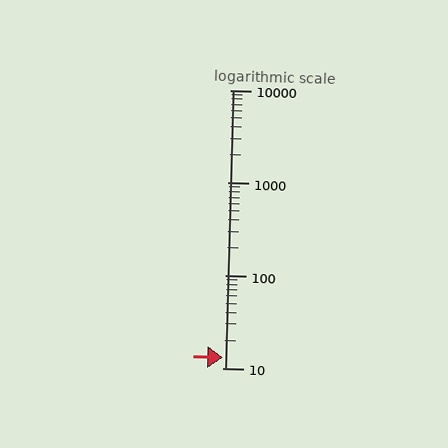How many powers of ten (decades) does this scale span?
The scale spans 3 decades, from 10 to 10000.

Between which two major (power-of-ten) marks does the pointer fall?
The pointer is between 10 and 100.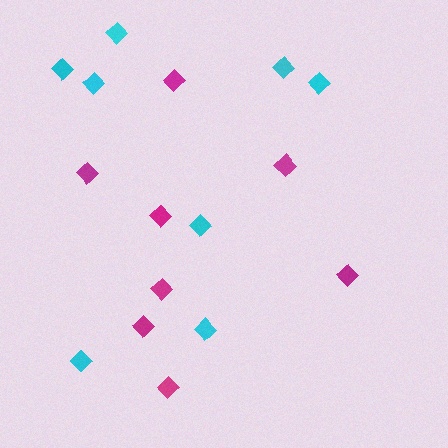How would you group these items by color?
There are 2 groups: one group of cyan diamonds (8) and one group of magenta diamonds (8).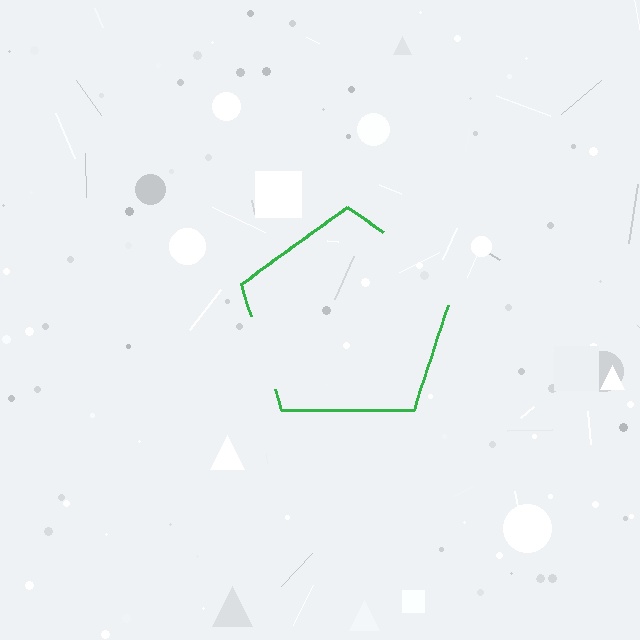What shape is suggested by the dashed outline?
The dashed outline suggests a pentagon.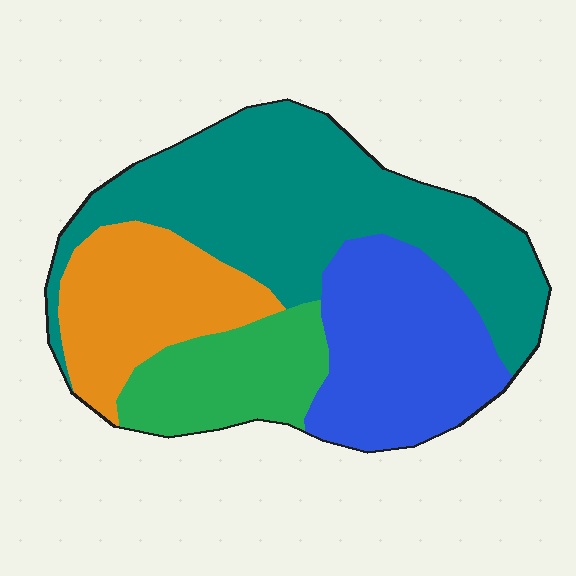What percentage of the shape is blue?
Blue covers roughly 25% of the shape.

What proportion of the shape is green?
Green covers roughly 15% of the shape.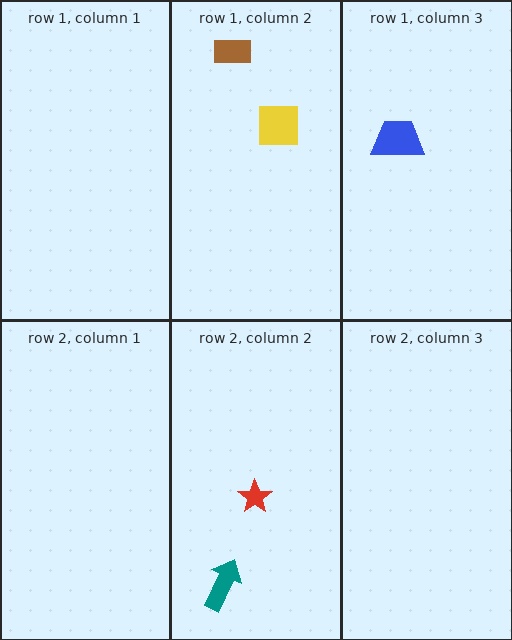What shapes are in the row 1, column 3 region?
The blue trapezoid.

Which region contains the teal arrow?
The row 2, column 2 region.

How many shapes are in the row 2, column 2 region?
2.